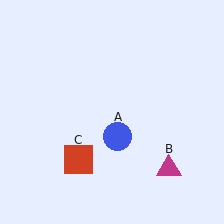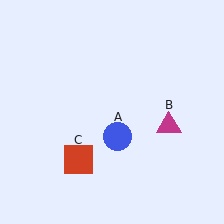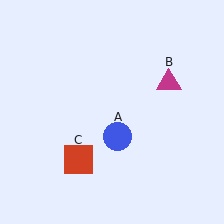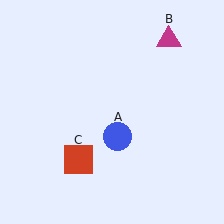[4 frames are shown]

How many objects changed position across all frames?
1 object changed position: magenta triangle (object B).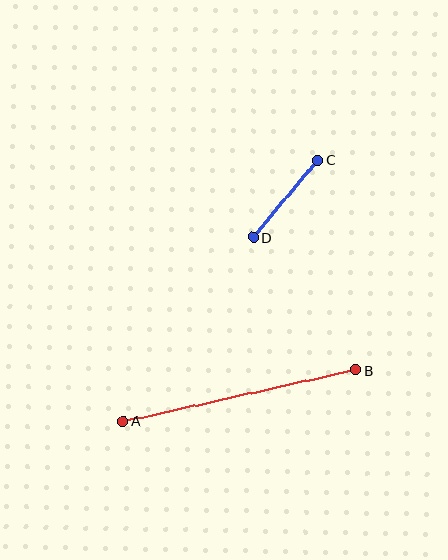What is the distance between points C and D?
The distance is approximately 101 pixels.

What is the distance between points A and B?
The distance is approximately 238 pixels.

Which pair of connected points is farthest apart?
Points A and B are farthest apart.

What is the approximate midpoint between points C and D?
The midpoint is at approximately (285, 199) pixels.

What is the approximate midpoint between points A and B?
The midpoint is at approximately (240, 396) pixels.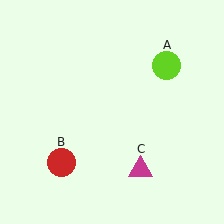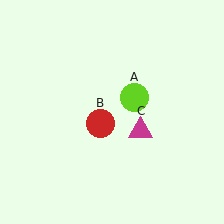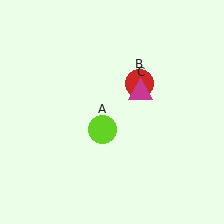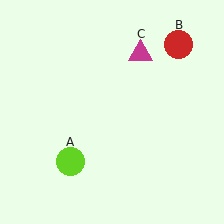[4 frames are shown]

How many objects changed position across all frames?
3 objects changed position: lime circle (object A), red circle (object B), magenta triangle (object C).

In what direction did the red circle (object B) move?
The red circle (object B) moved up and to the right.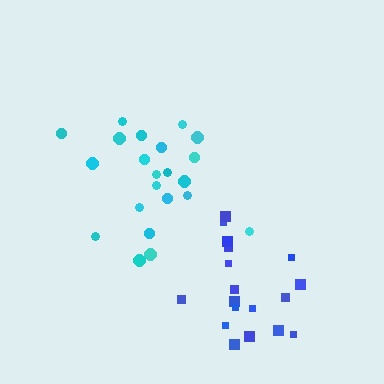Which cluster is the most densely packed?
Cyan.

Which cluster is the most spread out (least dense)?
Blue.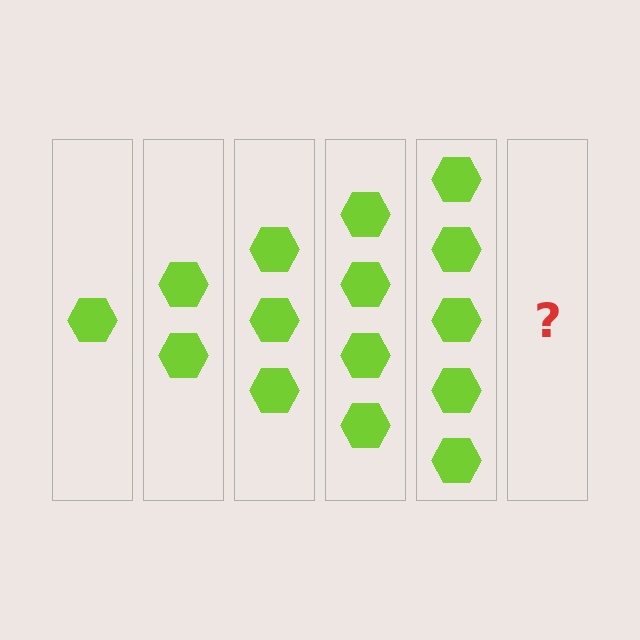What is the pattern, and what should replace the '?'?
The pattern is that each step adds one more hexagon. The '?' should be 6 hexagons.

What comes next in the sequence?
The next element should be 6 hexagons.